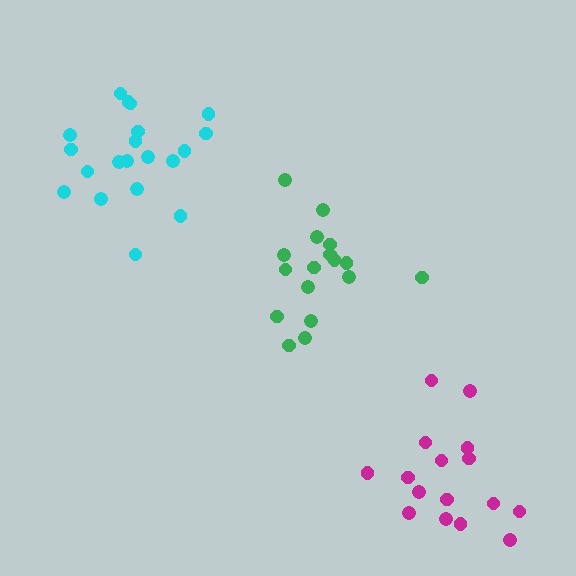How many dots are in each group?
Group 1: 17 dots, Group 2: 20 dots, Group 3: 16 dots (53 total).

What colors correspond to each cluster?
The clusters are colored: green, cyan, magenta.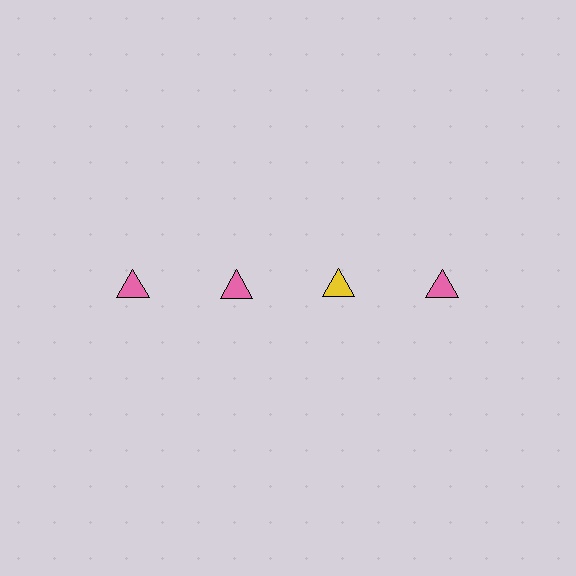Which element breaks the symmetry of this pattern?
The yellow triangle in the top row, center column breaks the symmetry. All other shapes are pink triangles.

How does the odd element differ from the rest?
It has a different color: yellow instead of pink.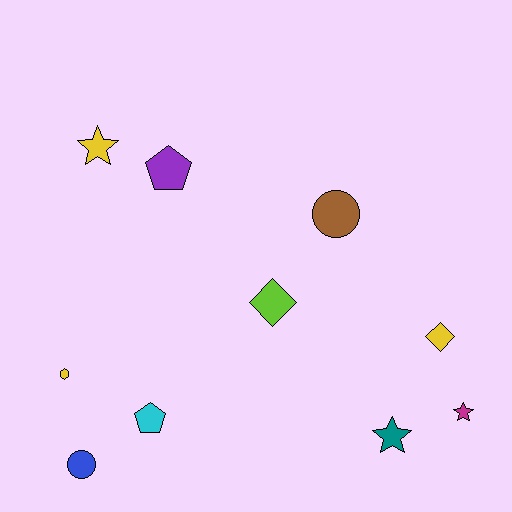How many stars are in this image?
There are 3 stars.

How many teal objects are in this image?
There is 1 teal object.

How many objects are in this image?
There are 10 objects.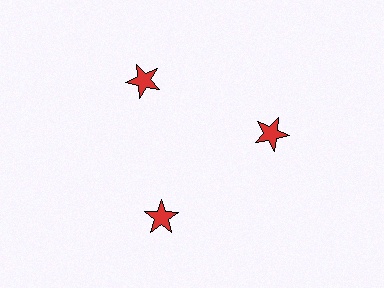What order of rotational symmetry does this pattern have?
This pattern has 3-fold rotational symmetry.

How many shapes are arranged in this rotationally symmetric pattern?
There are 3 shapes, arranged in 3 groups of 1.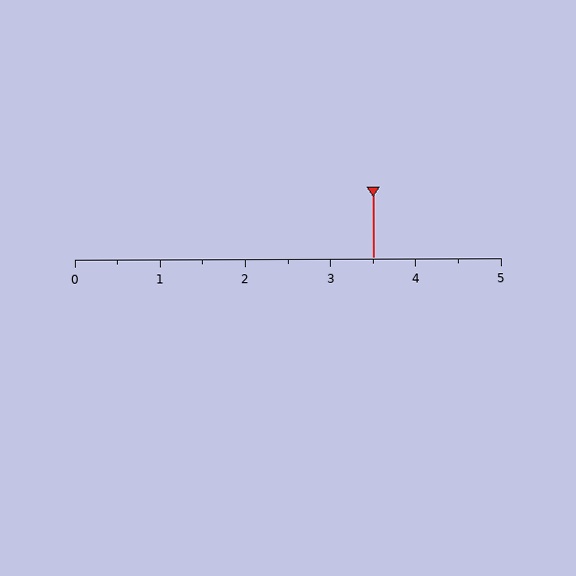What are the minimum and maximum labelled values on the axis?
The axis runs from 0 to 5.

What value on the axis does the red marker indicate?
The marker indicates approximately 3.5.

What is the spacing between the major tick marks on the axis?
The major ticks are spaced 1 apart.